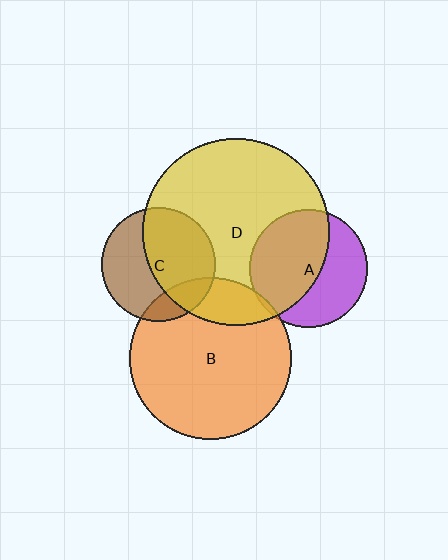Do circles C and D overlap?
Yes.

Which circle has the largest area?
Circle D (yellow).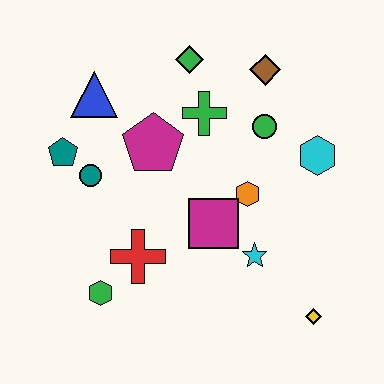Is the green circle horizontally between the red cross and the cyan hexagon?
Yes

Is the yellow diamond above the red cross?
No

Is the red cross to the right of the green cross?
No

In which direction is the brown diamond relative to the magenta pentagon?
The brown diamond is to the right of the magenta pentagon.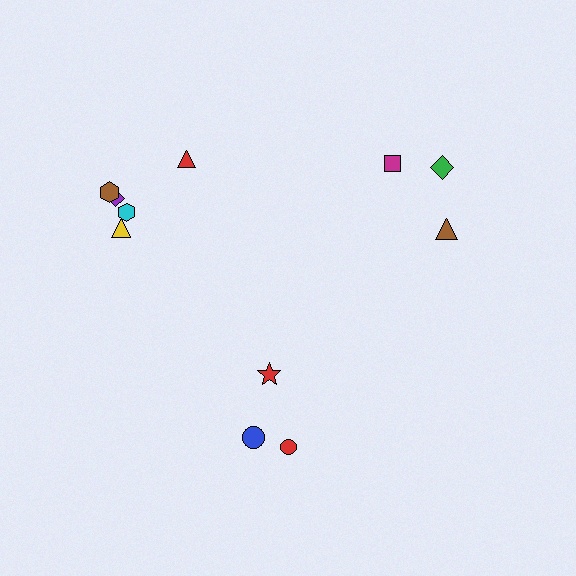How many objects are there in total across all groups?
There are 11 objects.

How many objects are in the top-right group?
There are 3 objects.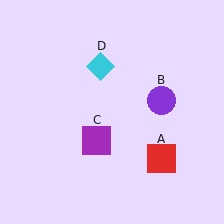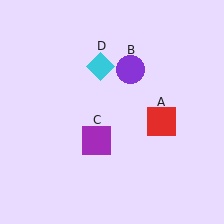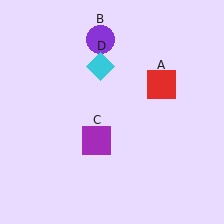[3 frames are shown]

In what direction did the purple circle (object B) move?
The purple circle (object B) moved up and to the left.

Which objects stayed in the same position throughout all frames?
Purple square (object C) and cyan diamond (object D) remained stationary.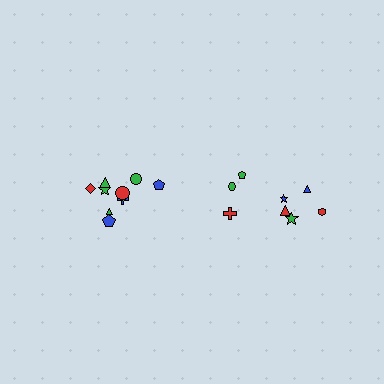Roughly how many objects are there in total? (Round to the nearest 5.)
Roughly 20 objects in total.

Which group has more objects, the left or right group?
The left group.